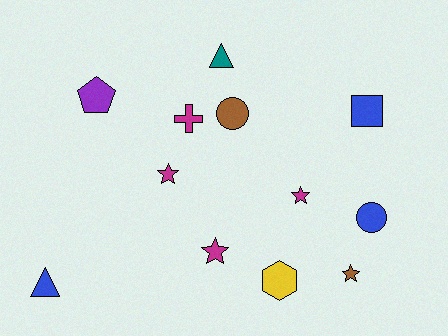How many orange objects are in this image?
There are no orange objects.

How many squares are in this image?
There is 1 square.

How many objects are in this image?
There are 12 objects.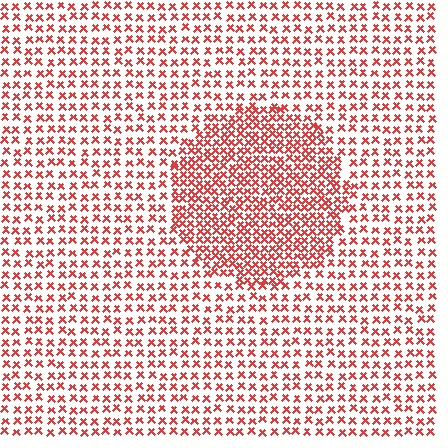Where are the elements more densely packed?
The elements are more densely packed inside the circle boundary.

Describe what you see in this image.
The image contains small red elements arranged at two different densities. A circle-shaped region is visible where the elements are more densely packed than the surrounding area.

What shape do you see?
I see a circle.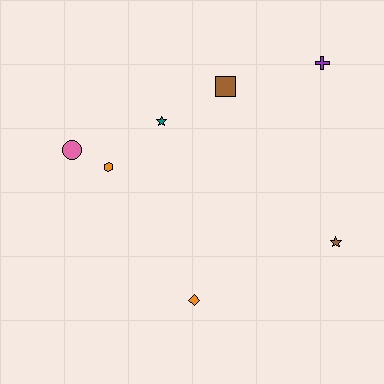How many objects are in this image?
There are 7 objects.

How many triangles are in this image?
There are no triangles.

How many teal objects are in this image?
There is 1 teal object.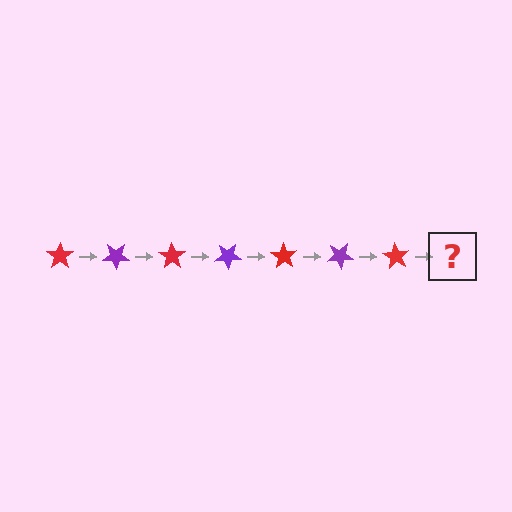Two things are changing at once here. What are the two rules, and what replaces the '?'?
The two rules are that it rotates 35 degrees each step and the color cycles through red and purple. The '?' should be a purple star, rotated 245 degrees from the start.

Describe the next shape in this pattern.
It should be a purple star, rotated 245 degrees from the start.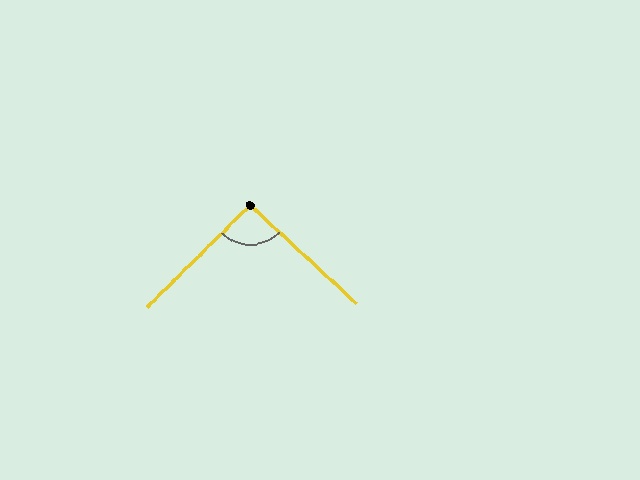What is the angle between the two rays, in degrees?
Approximately 93 degrees.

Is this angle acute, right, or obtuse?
It is approximately a right angle.